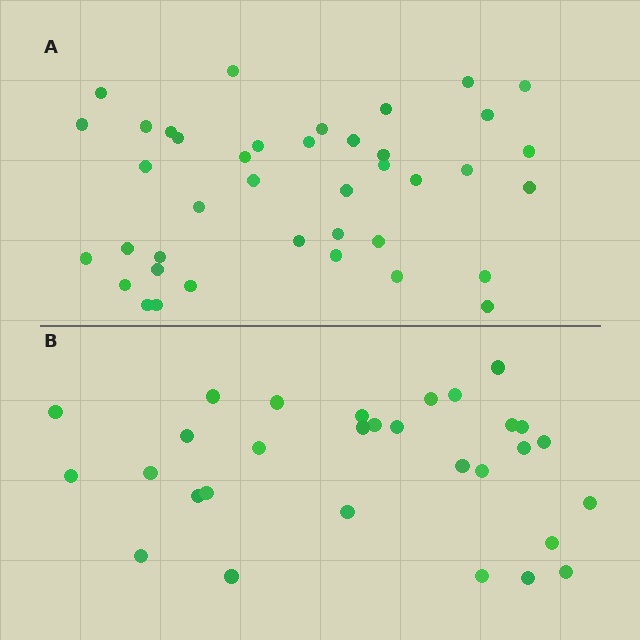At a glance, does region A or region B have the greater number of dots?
Region A (the top region) has more dots.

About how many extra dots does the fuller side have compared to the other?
Region A has roughly 10 or so more dots than region B.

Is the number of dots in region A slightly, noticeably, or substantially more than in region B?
Region A has noticeably more, but not dramatically so. The ratio is roughly 1.3 to 1.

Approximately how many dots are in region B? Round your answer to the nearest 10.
About 30 dots.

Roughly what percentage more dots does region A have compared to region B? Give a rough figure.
About 35% more.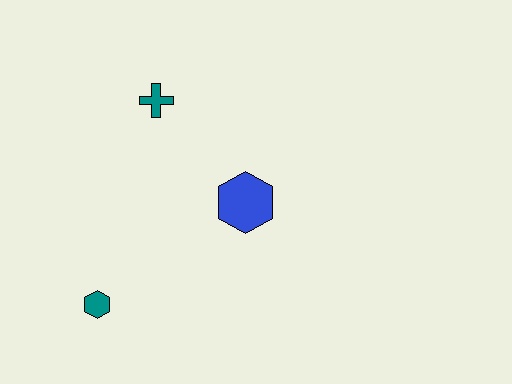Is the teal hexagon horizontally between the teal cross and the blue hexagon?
No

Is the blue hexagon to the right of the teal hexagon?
Yes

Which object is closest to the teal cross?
The blue hexagon is closest to the teal cross.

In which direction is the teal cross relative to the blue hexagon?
The teal cross is above the blue hexagon.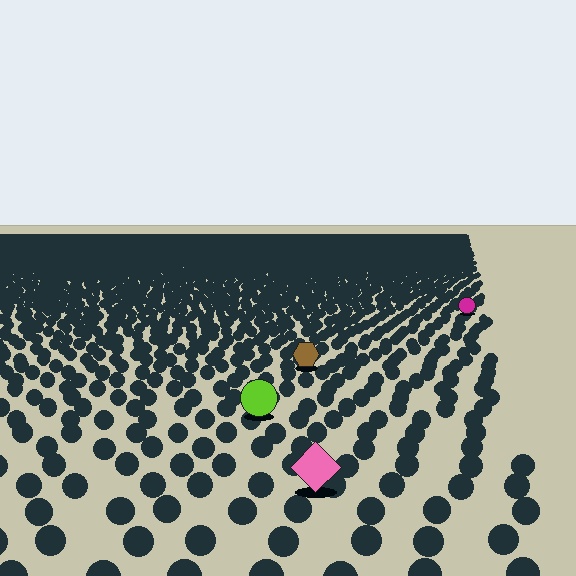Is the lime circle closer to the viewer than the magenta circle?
Yes. The lime circle is closer — you can tell from the texture gradient: the ground texture is coarser near it.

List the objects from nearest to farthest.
From nearest to farthest: the pink diamond, the lime circle, the brown hexagon, the magenta circle.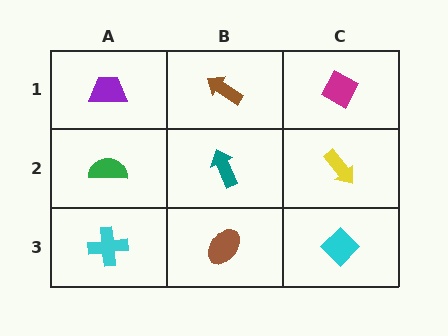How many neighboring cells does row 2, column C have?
3.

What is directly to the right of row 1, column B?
A magenta diamond.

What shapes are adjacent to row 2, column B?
A brown arrow (row 1, column B), a brown ellipse (row 3, column B), a green semicircle (row 2, column A), a yellow arrow (row 2, column C).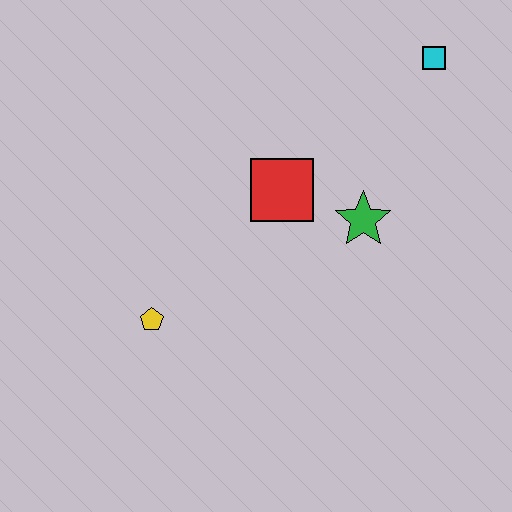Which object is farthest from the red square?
The cyan square is farthest from the red square.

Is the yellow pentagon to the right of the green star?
No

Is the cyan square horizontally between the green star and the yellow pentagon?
No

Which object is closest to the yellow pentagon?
The red square is closest to the yellow pentagon.